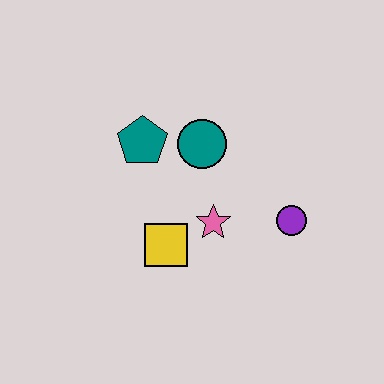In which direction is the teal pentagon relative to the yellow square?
The teal pentagon is above the yellow square.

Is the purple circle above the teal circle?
No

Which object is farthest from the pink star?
The teal pentagon is farthest from the pink star.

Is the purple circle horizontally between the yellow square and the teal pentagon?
No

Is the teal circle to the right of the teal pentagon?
Yes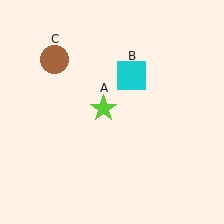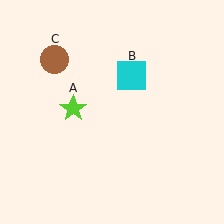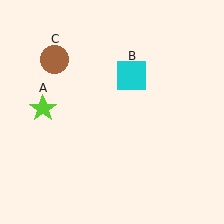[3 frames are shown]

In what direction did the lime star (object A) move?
The lime star (object A) moved left.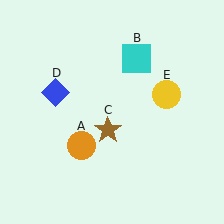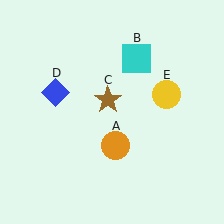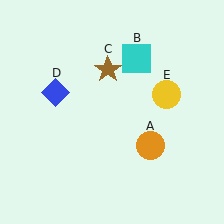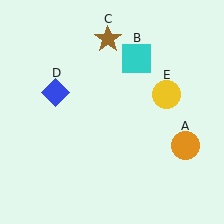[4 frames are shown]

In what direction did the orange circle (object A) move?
The orange circle (object A) moved right.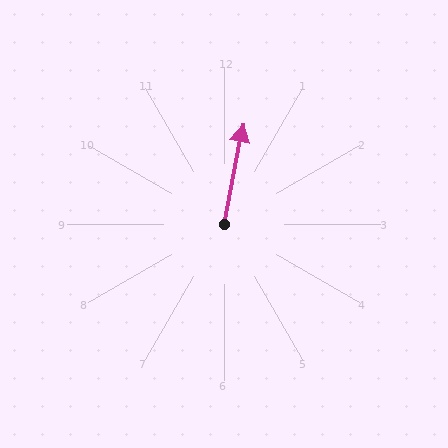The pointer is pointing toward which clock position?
Roughly 12 o'clock.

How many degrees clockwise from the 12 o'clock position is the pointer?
Approximately 11 degrees.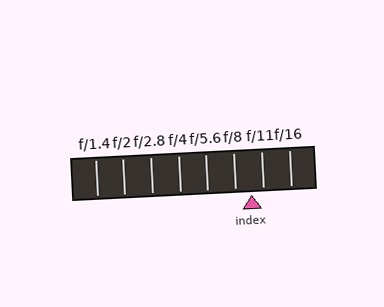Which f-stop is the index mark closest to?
The index mark is closest to f/11.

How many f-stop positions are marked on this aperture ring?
There are 8 f-stop positions marked.